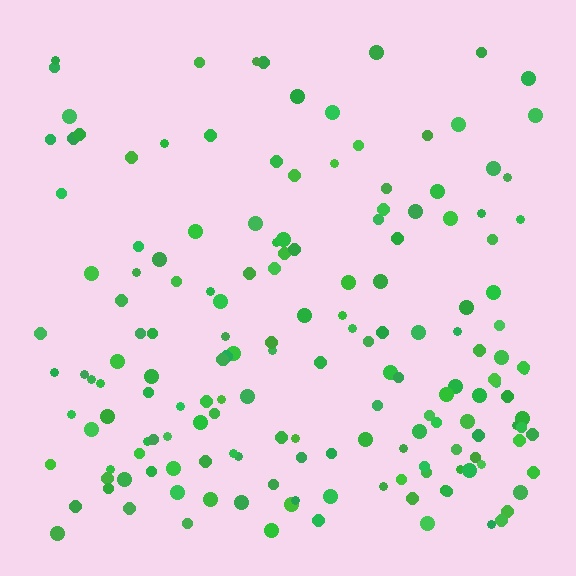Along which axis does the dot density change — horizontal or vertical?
Vertical.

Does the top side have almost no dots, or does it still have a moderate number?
Still a moderate number, just noticeably fewer than the bottom.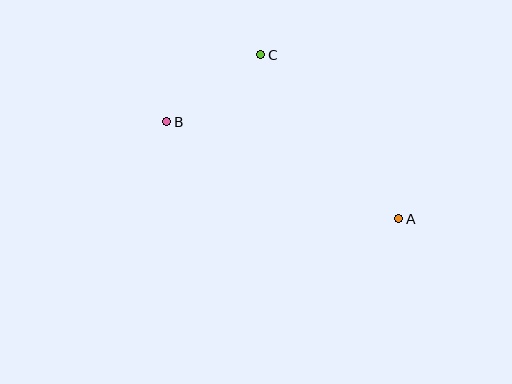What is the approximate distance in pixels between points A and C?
The distance between A and C is approximately 214 pixels.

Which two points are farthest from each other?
Points A and B are farthest from each other.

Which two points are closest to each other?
Points B and C are closest to each other.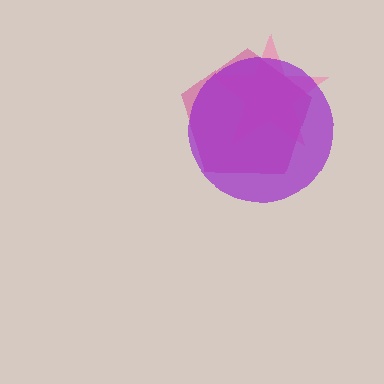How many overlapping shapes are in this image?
There are 3 overlapping shapes in the image.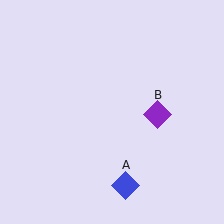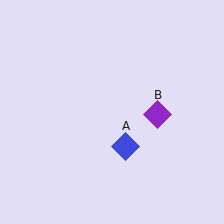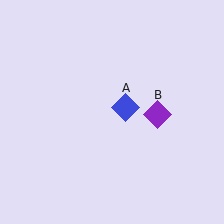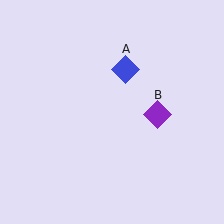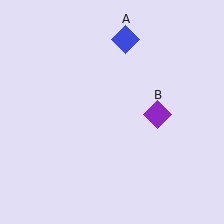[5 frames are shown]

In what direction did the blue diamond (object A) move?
The blue diamond (object A) moved up.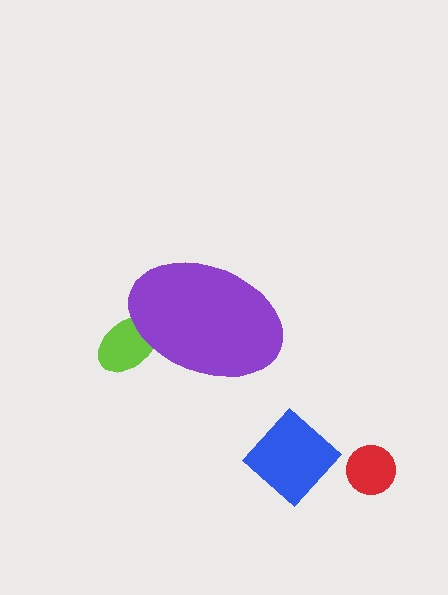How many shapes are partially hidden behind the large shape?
1 shape is partially hidden.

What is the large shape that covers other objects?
A purple ellipse.